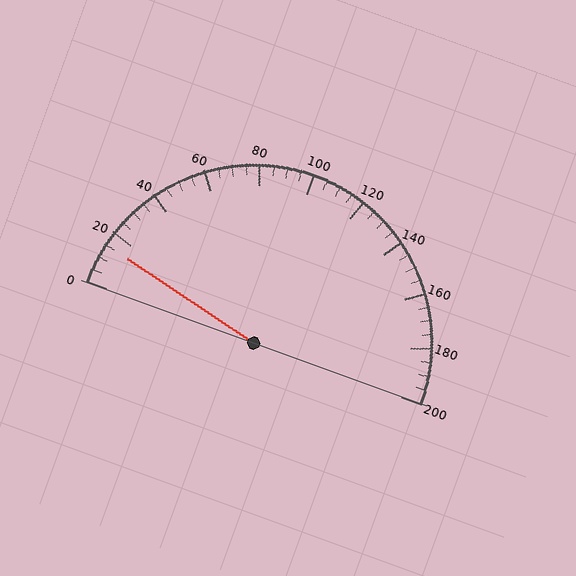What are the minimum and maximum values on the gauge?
The gauge ranges from 0 to 200.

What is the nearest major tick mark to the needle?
The nearest major tick mark is 20.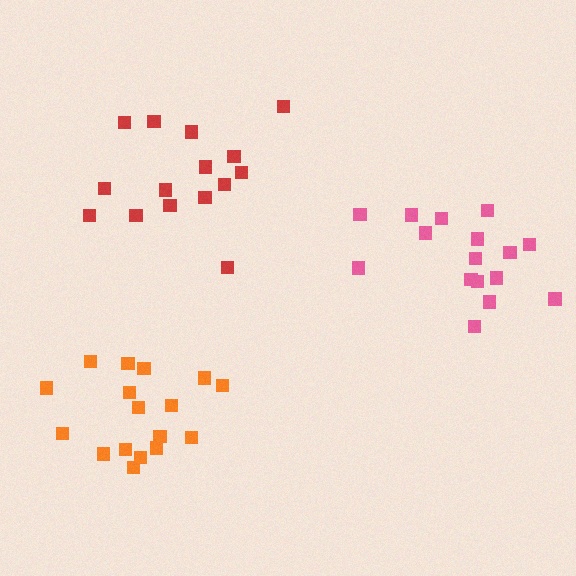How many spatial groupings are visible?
There are 3 spatial groupings.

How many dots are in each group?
Group 1: 15 dots, Group 2: 17 dots, Group 3: 16 dots (48 total).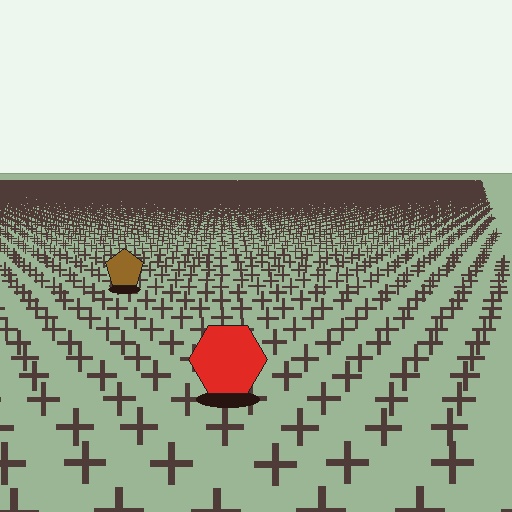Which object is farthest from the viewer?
The brown pentagon is farthest from the viewer. It appears smaller and the ground texture around it is denser.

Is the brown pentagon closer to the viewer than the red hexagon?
No. The red hexagon is closer — you can tell from the texture gradient: the ground texture is coarser near it.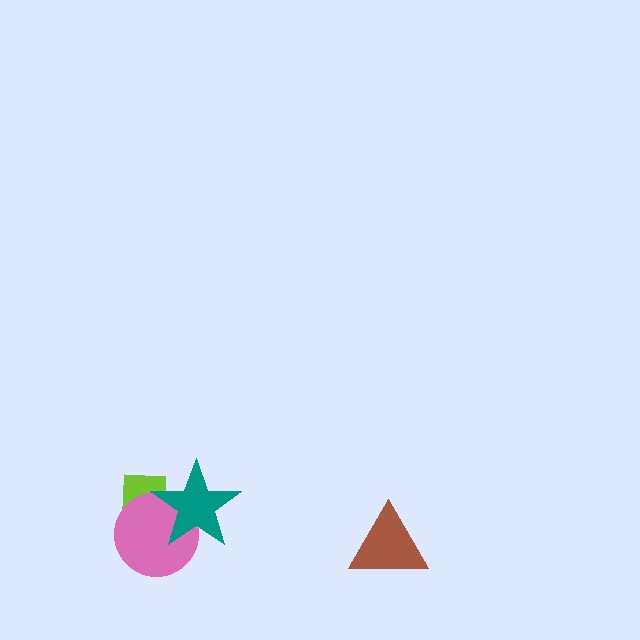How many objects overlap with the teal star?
2 objects overlap with the teal star.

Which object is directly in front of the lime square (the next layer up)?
The pink circle is directly in front of the lime square.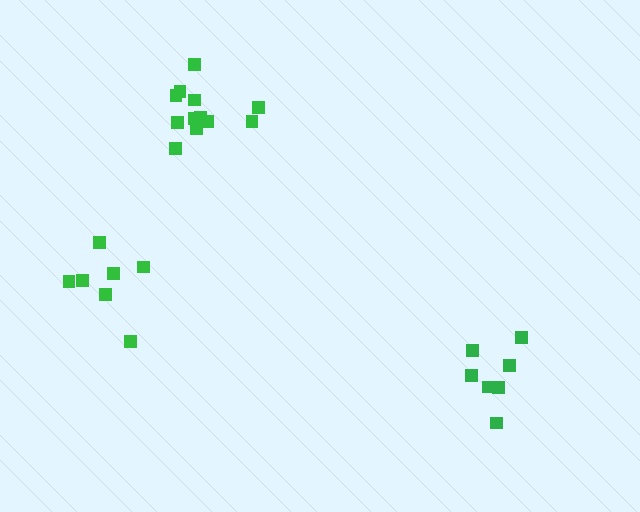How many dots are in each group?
Group 1: 7 dots, Group 2: 7 dots, Group 3: 12 dots (26 total).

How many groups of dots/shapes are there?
There are 3 groups.